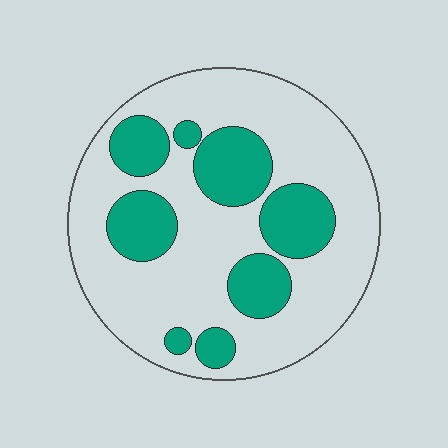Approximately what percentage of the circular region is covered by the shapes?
Approximately 30%.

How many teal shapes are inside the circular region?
8.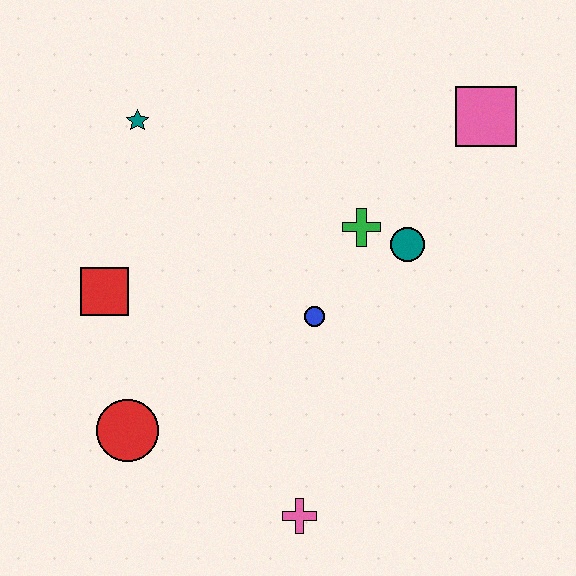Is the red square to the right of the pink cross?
No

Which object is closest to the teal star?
The red square is closest to the teal star.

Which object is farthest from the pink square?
The red circle is farthest from the pink square.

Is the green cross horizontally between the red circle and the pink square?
Yes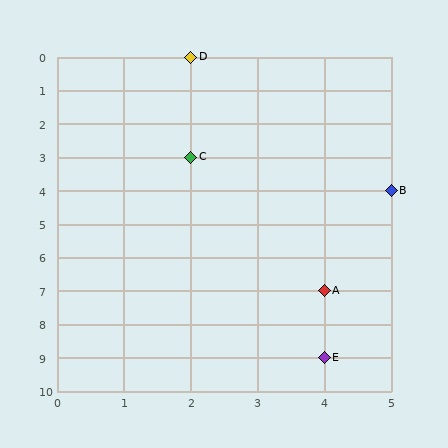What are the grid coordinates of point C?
Point C is at grid coordinates (2, 3).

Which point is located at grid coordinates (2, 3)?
Point C is at (2, 3).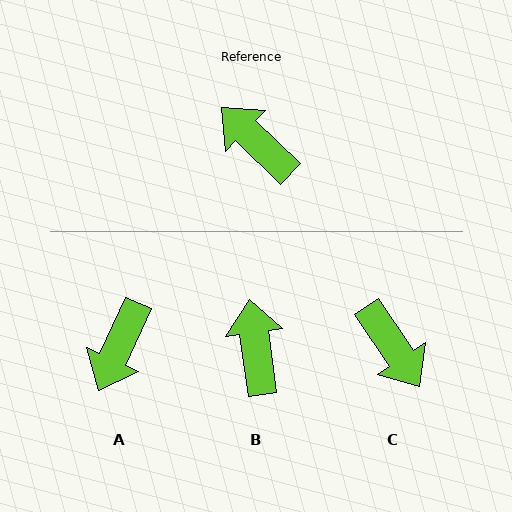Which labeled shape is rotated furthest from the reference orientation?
C, about 168 degrees away.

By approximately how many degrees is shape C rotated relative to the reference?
Approximately 168 degrees counter-clockwise.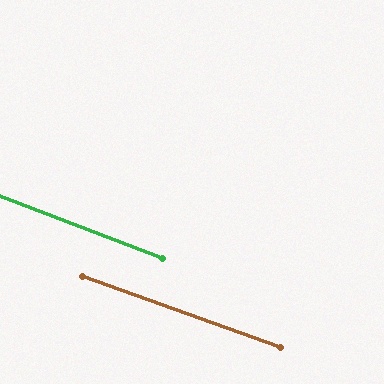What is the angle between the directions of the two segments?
Approximately 1 degree.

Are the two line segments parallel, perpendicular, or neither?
Parallel — their directions differ by only 1.4°.